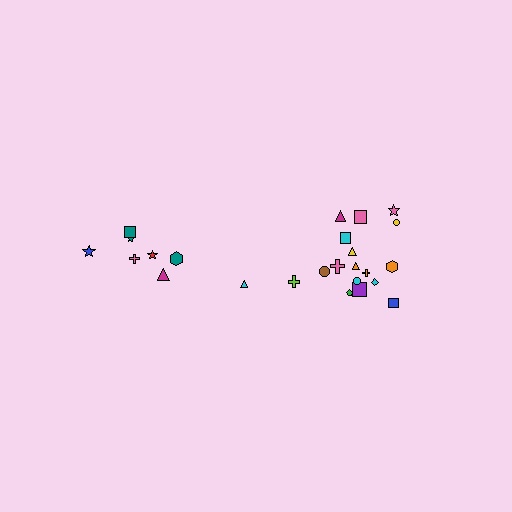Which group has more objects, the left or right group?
The right group.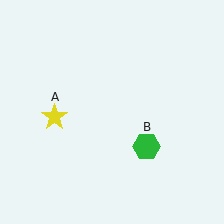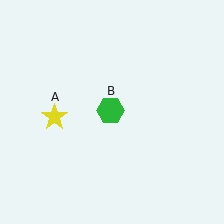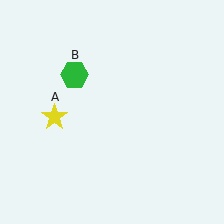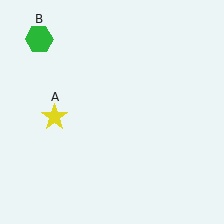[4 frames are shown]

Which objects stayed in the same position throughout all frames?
Yellow star (object A) remained stationary.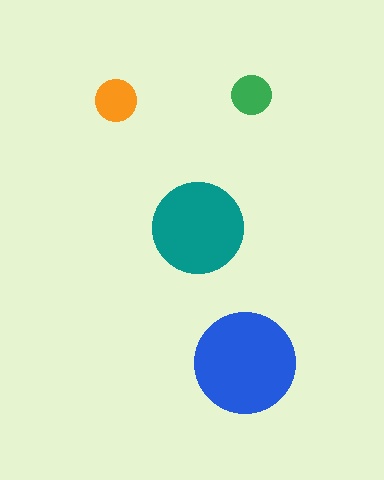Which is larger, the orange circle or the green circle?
The orange one.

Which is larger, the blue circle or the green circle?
The blue one.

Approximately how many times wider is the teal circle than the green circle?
About 2.5 times wider.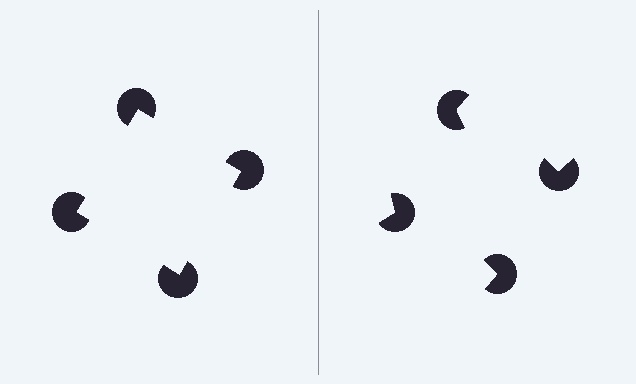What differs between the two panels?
The pac-man discs are positioned identically on both sides; only the wedge orientations differ. On the left they align to a square; on the right they are misaligned.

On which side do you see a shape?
An illusory square appears on the left side. On the right side the wedge cuts are rotated, so no coherent shape forms.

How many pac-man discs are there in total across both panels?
8 — 4 on each side.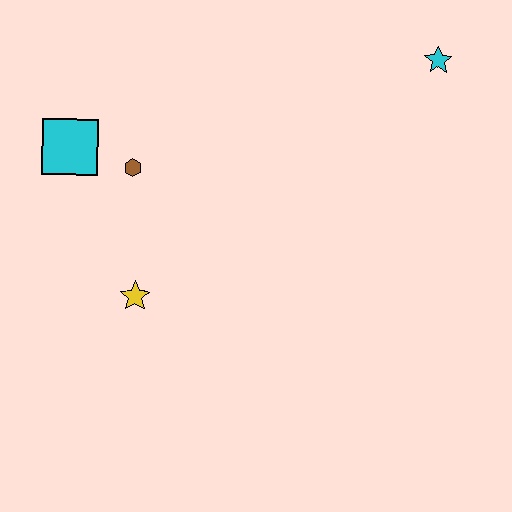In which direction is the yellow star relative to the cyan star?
The yellow star is to the left of the cyan star.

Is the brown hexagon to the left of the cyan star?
Yes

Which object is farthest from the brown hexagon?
The cyan star is farthest from the brown hexagon.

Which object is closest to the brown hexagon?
The cyan square is closest to the brown hexagon.